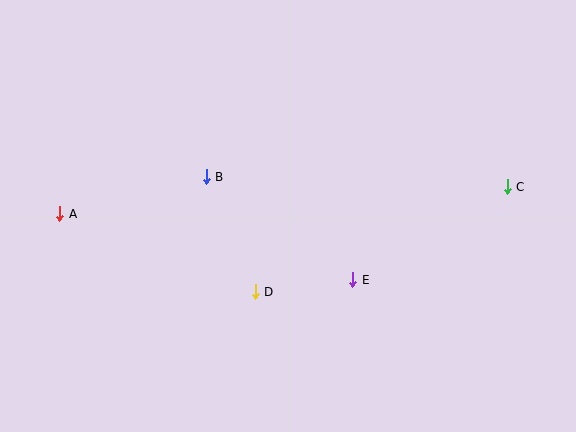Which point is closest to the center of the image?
Point D at (255, 292) is closest to the center.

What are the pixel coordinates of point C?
Point C is at (507, 187).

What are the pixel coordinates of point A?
Point A is at (60, 214).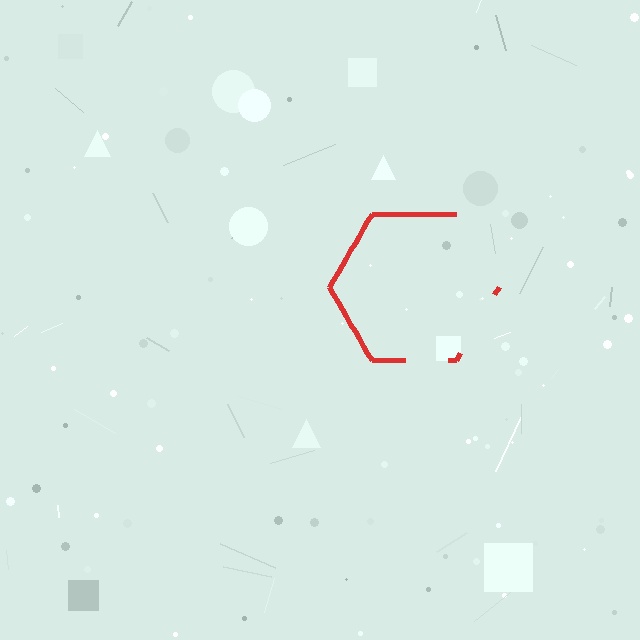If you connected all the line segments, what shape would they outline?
They would outline a hexagon.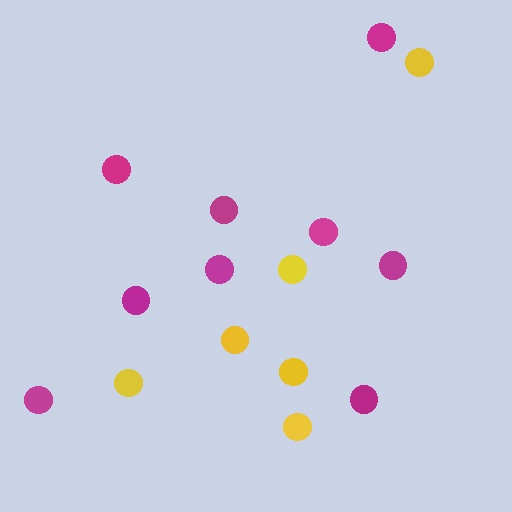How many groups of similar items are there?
There are 2 groups: one group of magenta circles (9) and one group of yellow circles (6).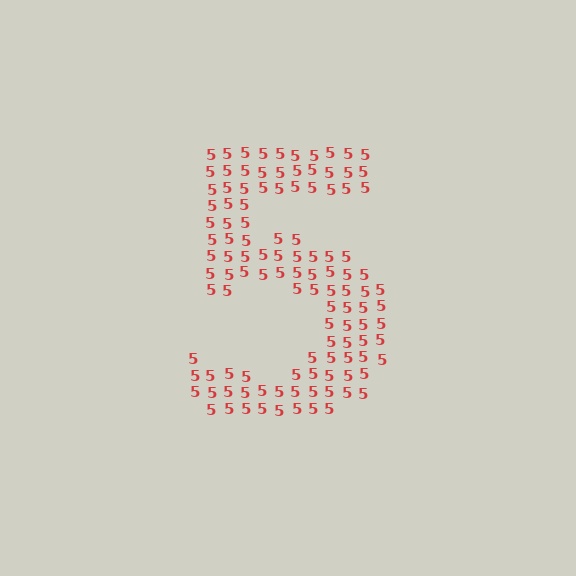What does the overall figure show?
The overall figure shows the digit 5.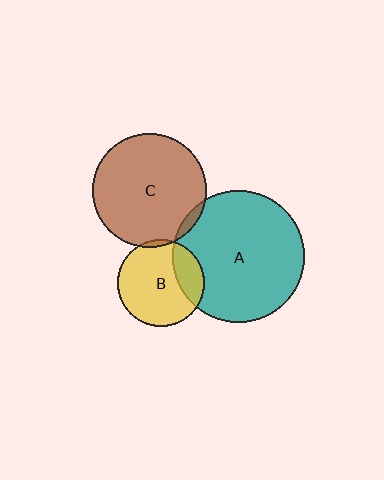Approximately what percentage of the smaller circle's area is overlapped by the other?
Approximately 20%.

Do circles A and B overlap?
Yes.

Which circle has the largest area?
Circle A (teal).